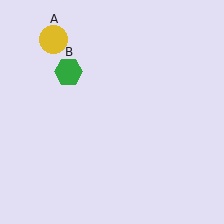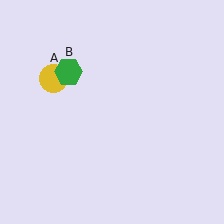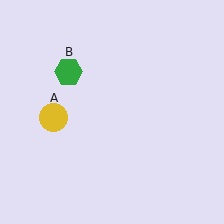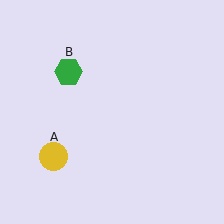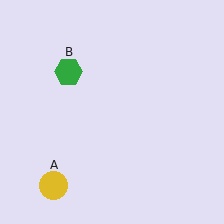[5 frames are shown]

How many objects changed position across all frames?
1 object changed position: yellow circle (object A).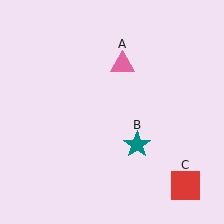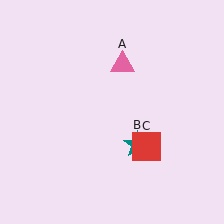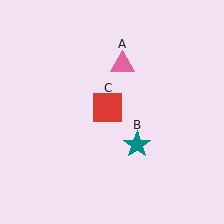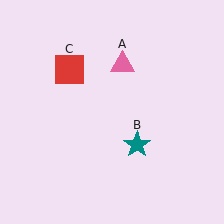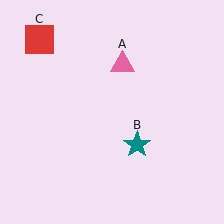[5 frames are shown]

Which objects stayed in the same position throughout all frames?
Pink triangle (object A) and teal star (object B) remained stationary.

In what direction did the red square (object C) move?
The red square (object C) moved up and to the left.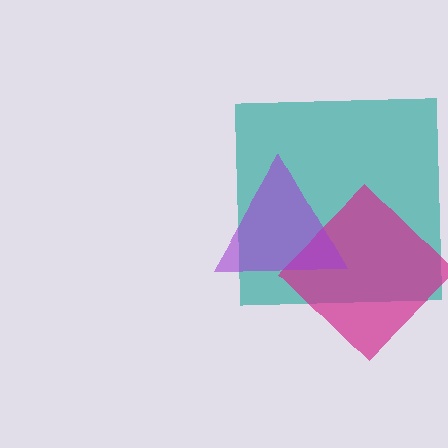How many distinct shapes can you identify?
There are 3 distinct shapes: a teal square, a magenta diamond, a purple triangle.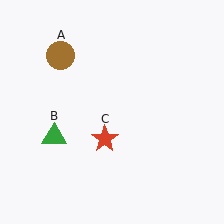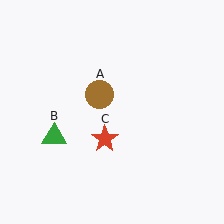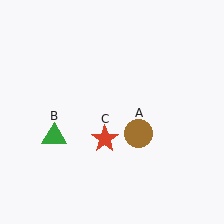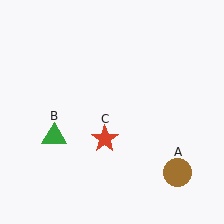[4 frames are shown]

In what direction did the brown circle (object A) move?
The brown circle (object A) moved down and to the right.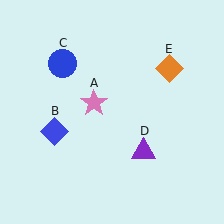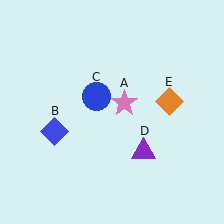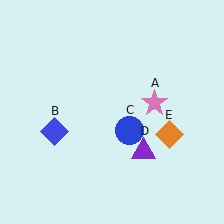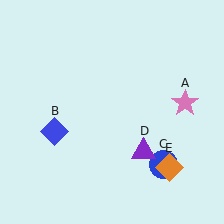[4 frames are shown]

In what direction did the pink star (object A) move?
The pink star (object A) moved right.